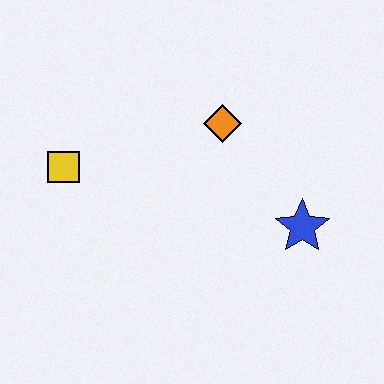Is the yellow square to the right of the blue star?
No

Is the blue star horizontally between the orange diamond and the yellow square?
No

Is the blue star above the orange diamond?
No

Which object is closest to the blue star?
The orange diamond is closest to the blue star.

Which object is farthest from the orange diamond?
The yellow square is farthest from the orange diamond.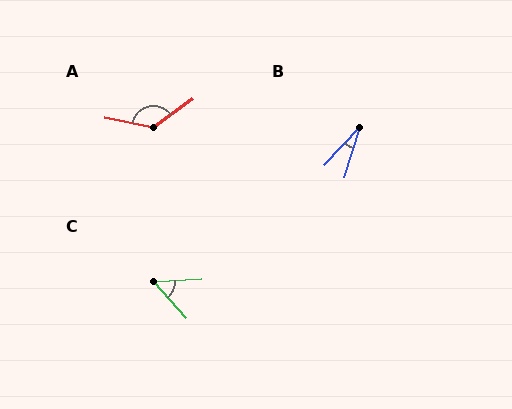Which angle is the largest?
A, at approximately 133 degrees.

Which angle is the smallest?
B, at approximately 26 degrees.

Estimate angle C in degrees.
Approximately 52 degrees.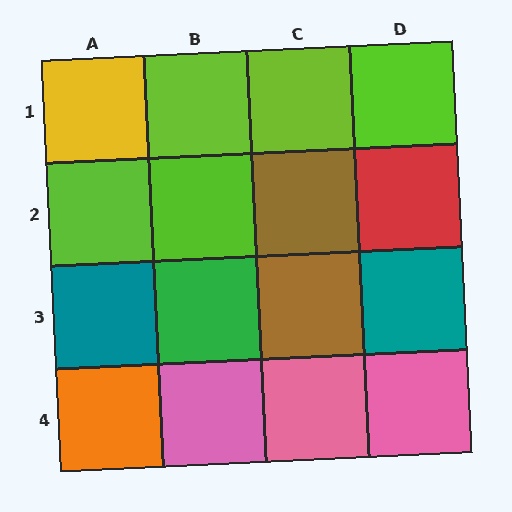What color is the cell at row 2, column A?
Lime.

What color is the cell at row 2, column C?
Brown.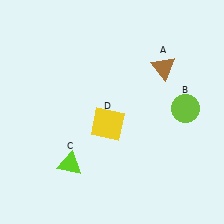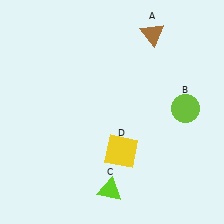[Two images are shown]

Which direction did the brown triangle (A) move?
The brown triangle (A) moved up.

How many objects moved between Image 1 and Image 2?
3 objects moved between the two images.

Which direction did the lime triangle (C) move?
The lime triangle (C) moved right.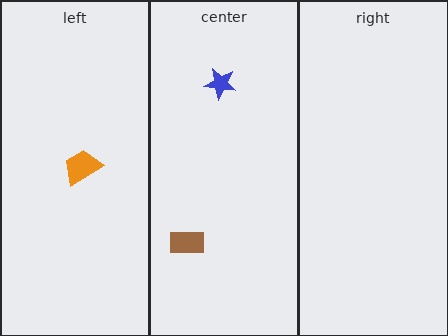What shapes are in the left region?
The orange trapezoid.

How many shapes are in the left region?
1.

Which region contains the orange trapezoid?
The left region.